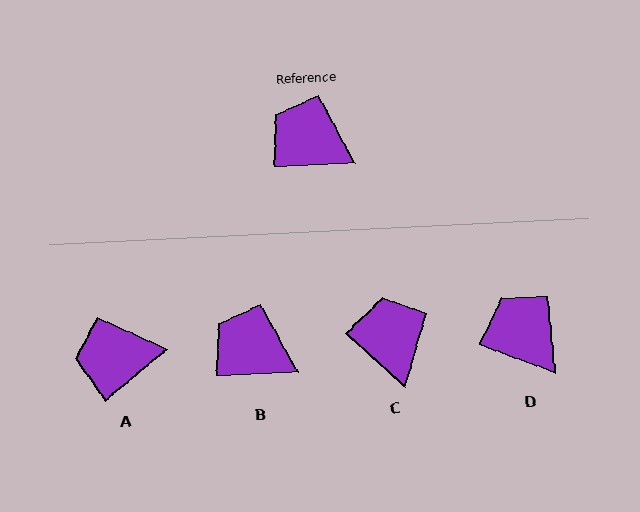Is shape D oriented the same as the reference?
No, it is off by about 23 degrees.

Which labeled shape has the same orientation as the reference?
B.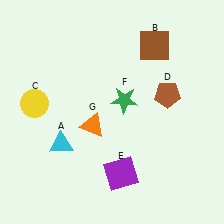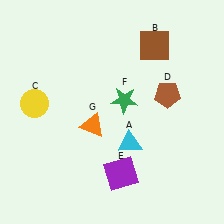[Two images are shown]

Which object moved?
The cyan triangle (A) moved right.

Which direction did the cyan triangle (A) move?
The cyan triangle (A) moved right.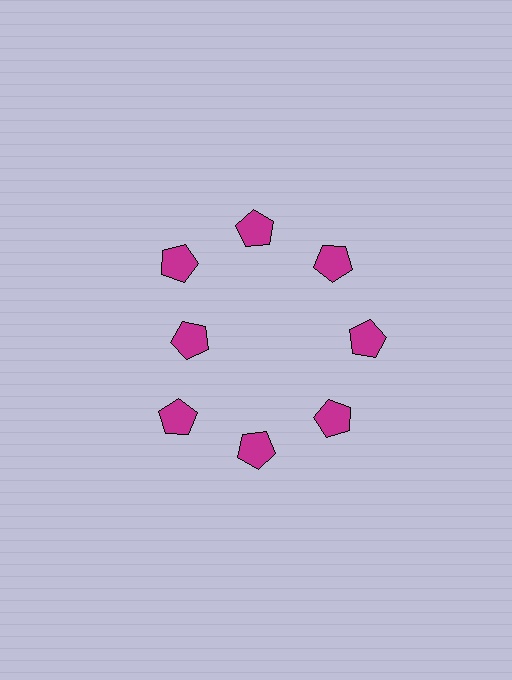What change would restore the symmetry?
The symmetry would be restored by moving it outward, back onto the ring so that all 8 pentagons sit at equal angles and equal distance from the center.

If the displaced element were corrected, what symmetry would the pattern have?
It would have 8-fold rotational symmetry — the pattern would map onto itself every 45 degrees.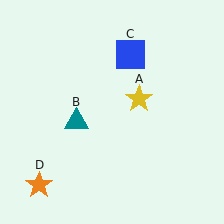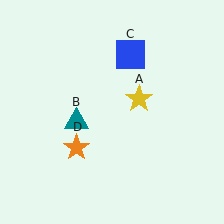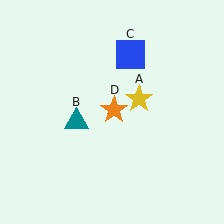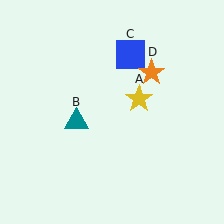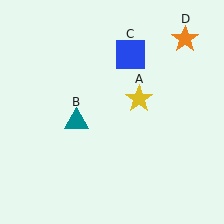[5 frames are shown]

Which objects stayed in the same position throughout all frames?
Yellow star (object A) and teal triangle (object B) and blue square (object C) remained stationary.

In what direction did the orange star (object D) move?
The orange star (object D) moved up and to the right.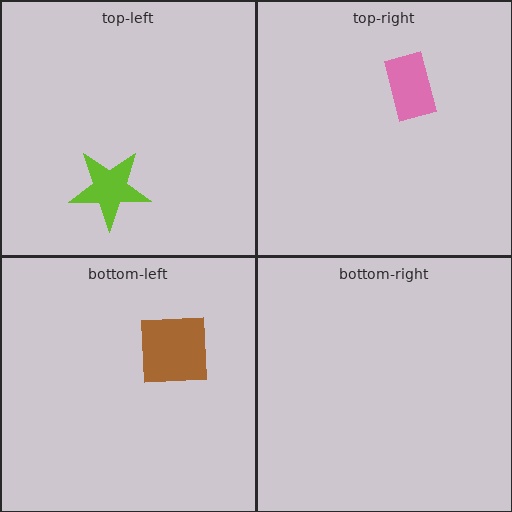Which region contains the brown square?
The bottom-left region.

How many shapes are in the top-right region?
1.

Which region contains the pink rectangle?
The top-right region.